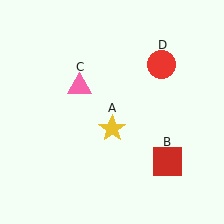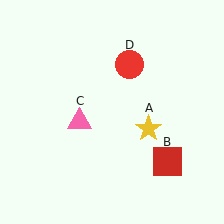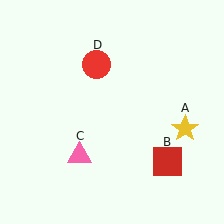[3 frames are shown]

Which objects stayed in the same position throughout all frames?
Red square (object B) remained stationary.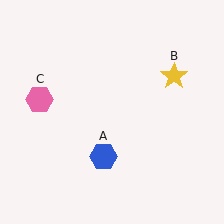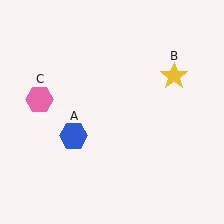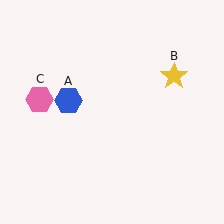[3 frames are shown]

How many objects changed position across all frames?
1 object changed position: blue hexagon (object A).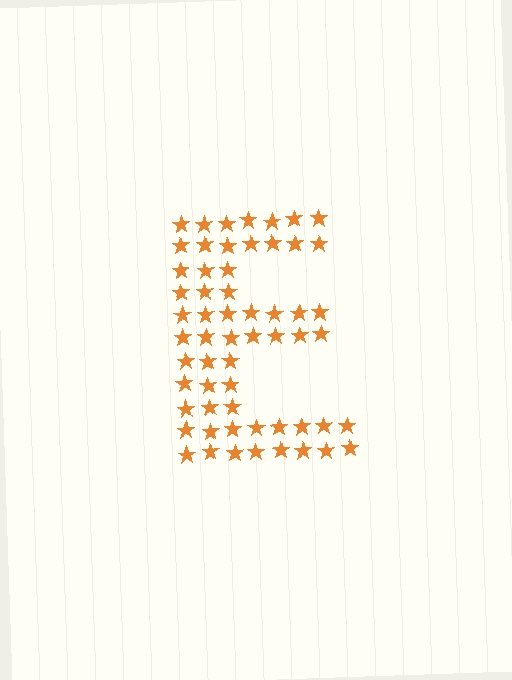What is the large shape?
The large shape is the letter E.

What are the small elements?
The small elements are stars.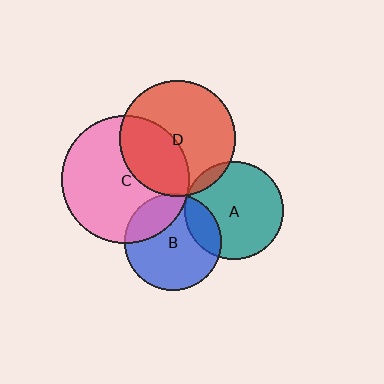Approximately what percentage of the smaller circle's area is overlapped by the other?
Approximately 10%.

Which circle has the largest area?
Circle C (pink).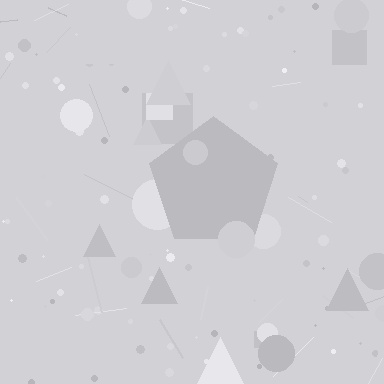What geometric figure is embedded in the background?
A pentagon is embedded in the background.